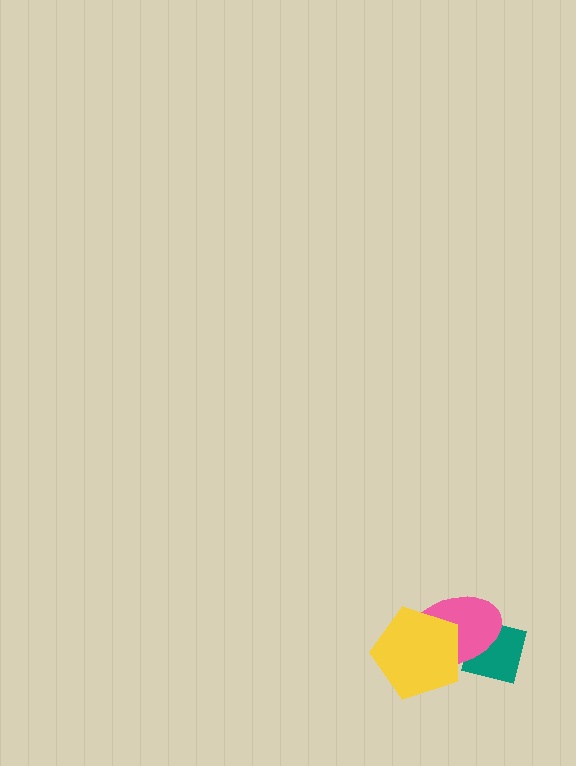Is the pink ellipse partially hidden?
Yes, it is partially covered by another shape.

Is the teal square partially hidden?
Yes, it is partially covered by another shape.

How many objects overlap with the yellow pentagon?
2 objects overlap with the yellow pentagon.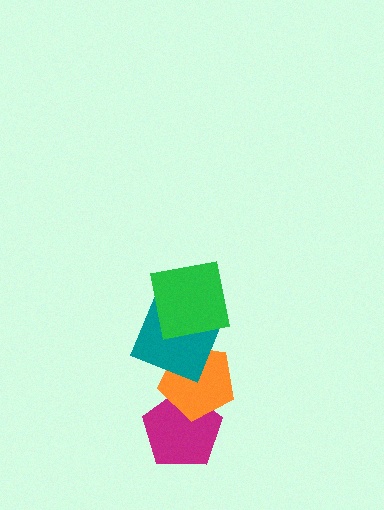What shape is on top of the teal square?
The green square is on top of the teal square.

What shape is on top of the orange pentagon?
The teal square is on top of the orange pentagon.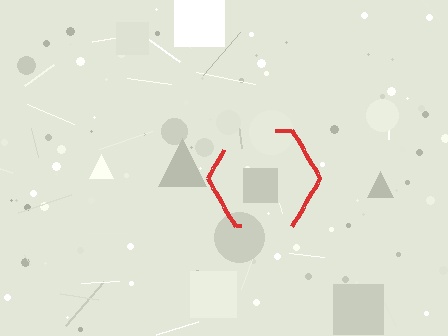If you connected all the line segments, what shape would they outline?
They would outline a hexagon.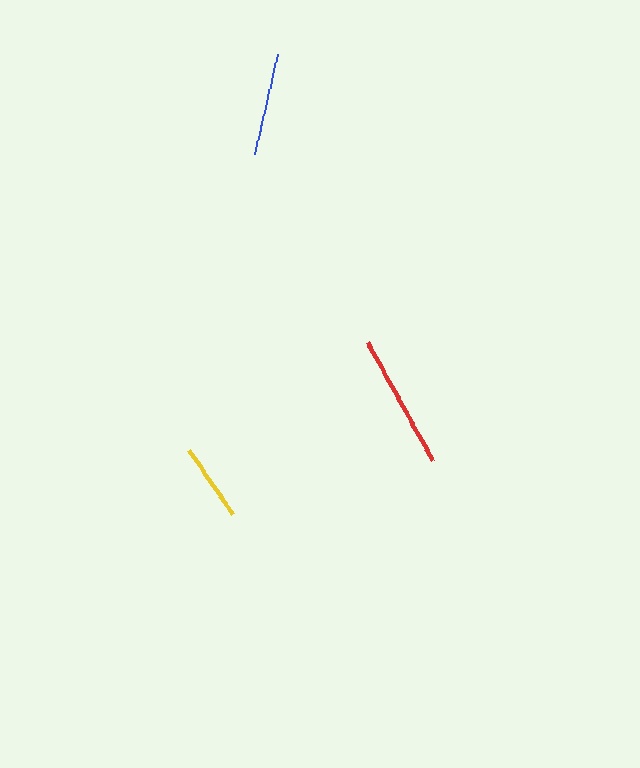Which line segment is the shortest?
The yellow line is the shortest at approximately 77 pixels.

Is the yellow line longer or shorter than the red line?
The red line is longer than the yellow line.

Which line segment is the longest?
The red line is the longest at approximately 136 pixels.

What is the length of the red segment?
The red segment is approximately 136 pixels long.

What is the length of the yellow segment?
The yellow segment is approximately 77 pixels long.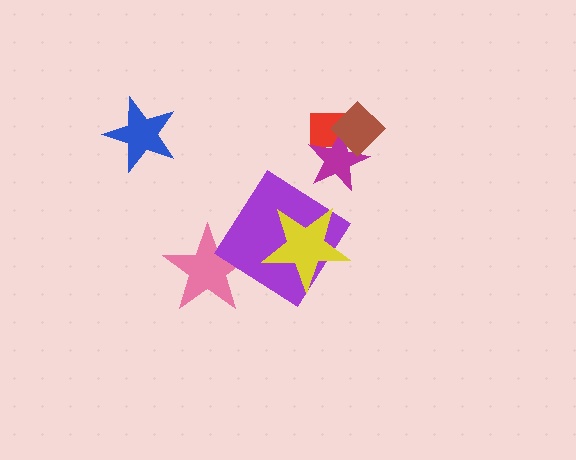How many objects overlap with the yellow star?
1 object overlaps with the yellow star.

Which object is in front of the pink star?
The purple diamond is in front of the pink star.